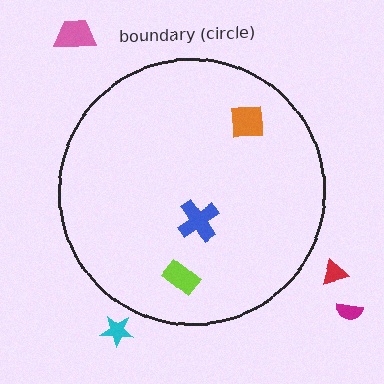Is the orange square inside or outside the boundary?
Inside.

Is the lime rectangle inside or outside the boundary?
Inside.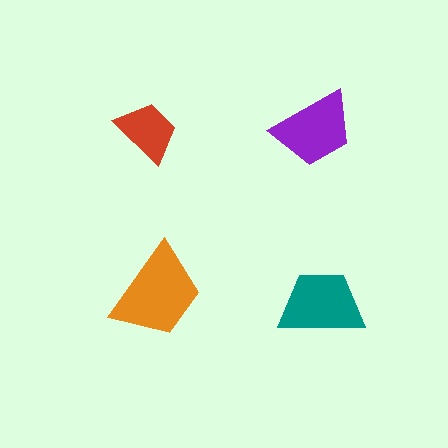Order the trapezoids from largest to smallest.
the orange one, the teal one, the purple one, the red one.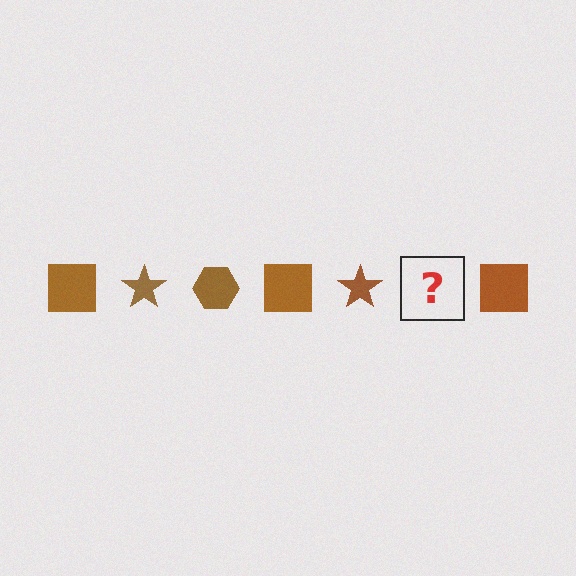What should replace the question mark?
The question mark should be replaced with a brown hexagon.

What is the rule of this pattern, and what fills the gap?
The rule is that the pattern cycles through square, star, hexagon shapes in brown. The gap should be filled with a brown hexagon.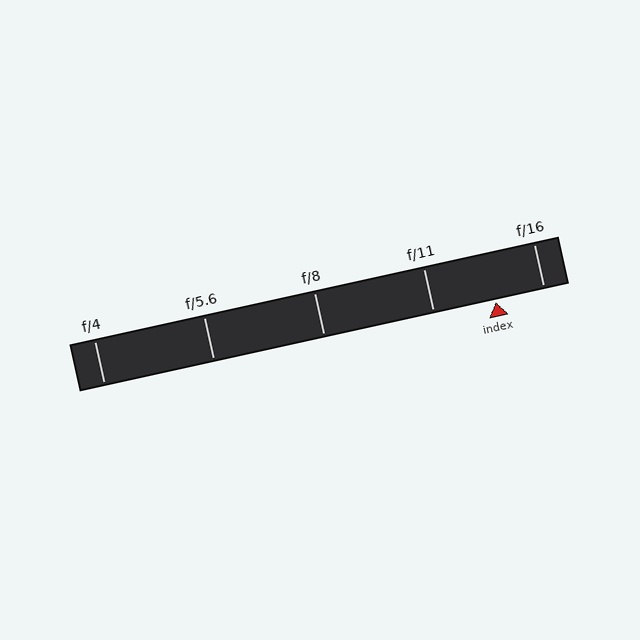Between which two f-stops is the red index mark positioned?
The index mark is between f/11 and f/16.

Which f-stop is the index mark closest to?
The index mark is closest to f/16.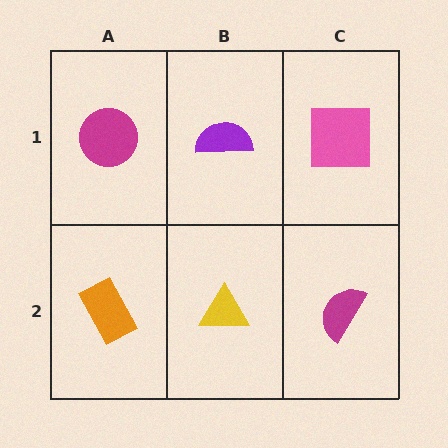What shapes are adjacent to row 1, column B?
A yellow triangle (row 2, column B), a magenta circle (row 1, column A), a pink square (row 1, column C).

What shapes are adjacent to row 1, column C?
A magenta semicircle (row 2, column C), a purple semicircle (row 1, column B).